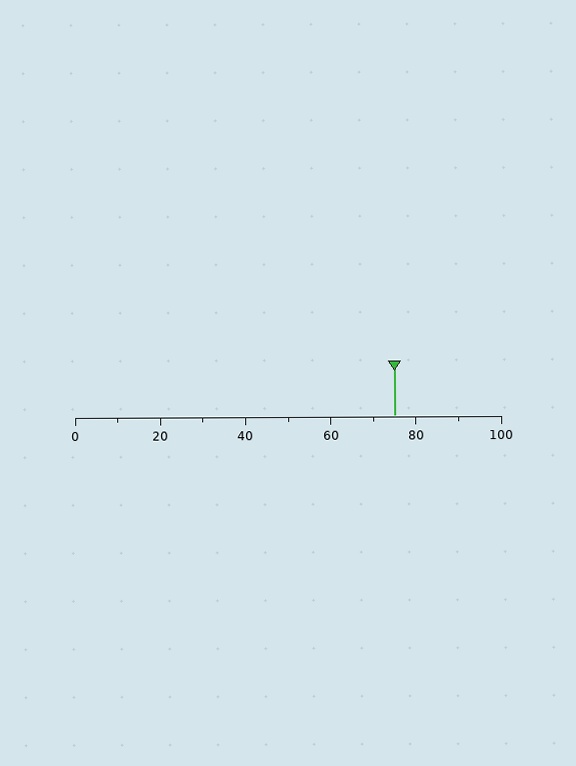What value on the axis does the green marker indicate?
The marker indicates approximately 75.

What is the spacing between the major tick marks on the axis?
The major ticks are spaced 20 apart.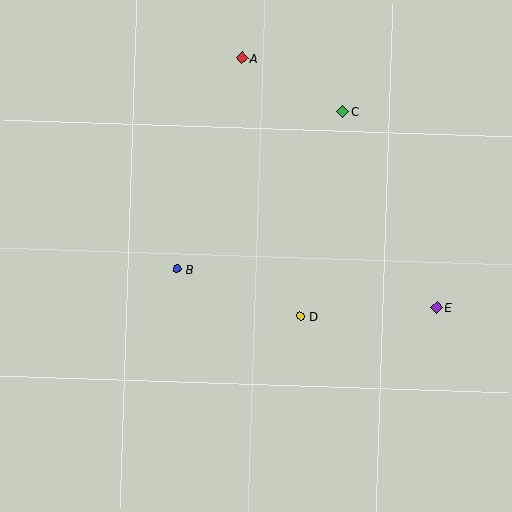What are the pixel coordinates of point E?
Point E is at (437, 308).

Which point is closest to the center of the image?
Point D at (301, 316) is closest to the center.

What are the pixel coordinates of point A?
Point A is at (242, 58).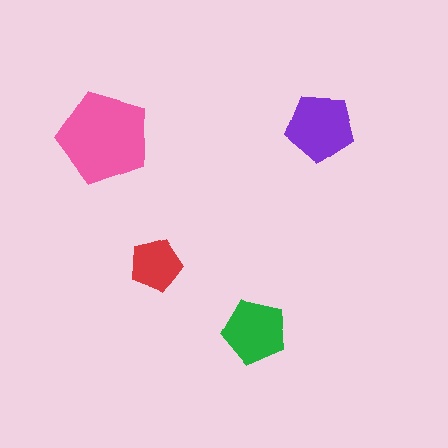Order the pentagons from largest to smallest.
the pink one, the purple one, the green one, the red one.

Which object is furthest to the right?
The purple pentagon is rightmost.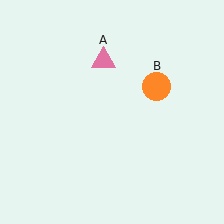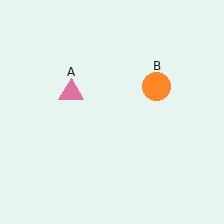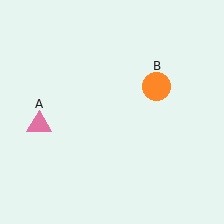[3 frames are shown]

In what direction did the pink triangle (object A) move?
The pink triangle (object A) moved down and to the left.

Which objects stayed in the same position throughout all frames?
Orange circle (object B) remained stationary.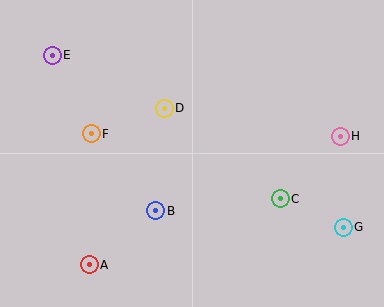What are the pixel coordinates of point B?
Point B is at (156, 211).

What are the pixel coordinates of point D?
Point D is at (164, 108).